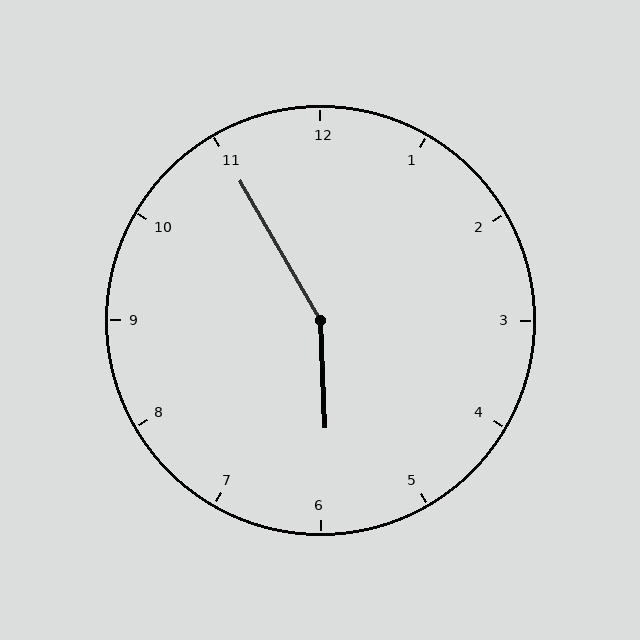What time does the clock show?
5:55.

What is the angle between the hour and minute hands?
Approximately 152 degrees.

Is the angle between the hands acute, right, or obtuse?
It is obtuse.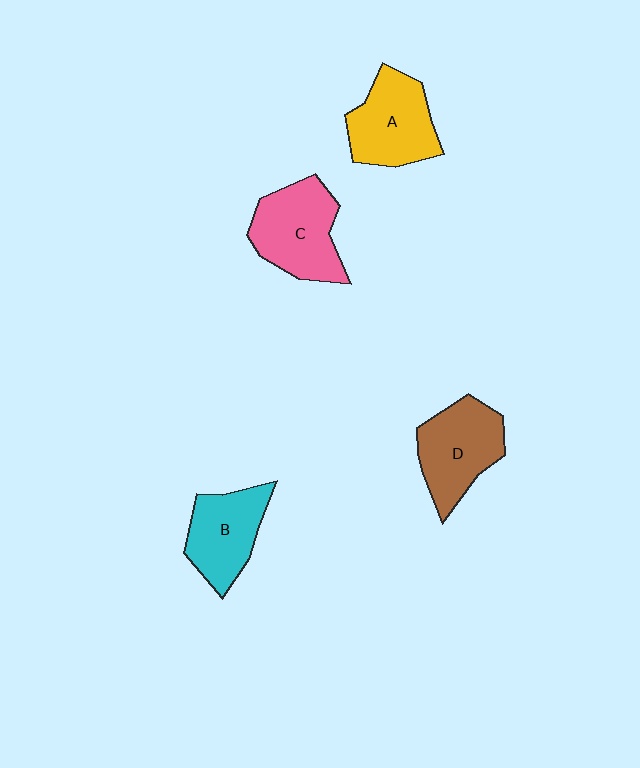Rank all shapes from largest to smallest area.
From largest to smallest: C (pink), D (brown), A (yellow), B (cyan).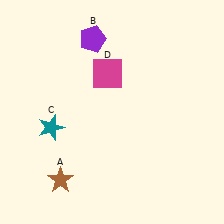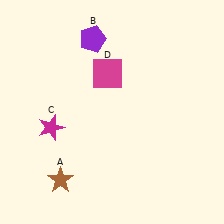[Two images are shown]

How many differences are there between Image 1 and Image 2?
There is 1 difference between the two images.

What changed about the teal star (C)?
In Image 1, C is teal. In Image 2, it changed to magenta.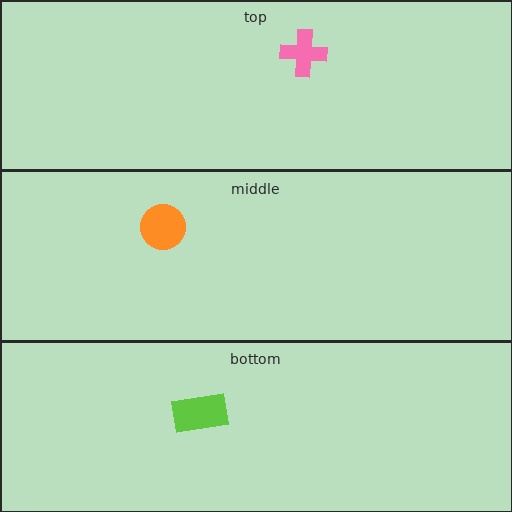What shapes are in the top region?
The pink cross.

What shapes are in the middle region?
The orange circle.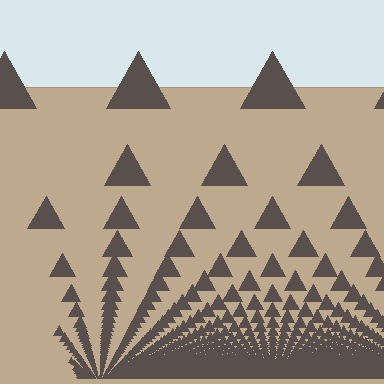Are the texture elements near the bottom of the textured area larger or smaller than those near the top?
Smaller. The gradient is inverted — elements near the bottom are smaller and denser.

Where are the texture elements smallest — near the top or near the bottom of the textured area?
Near the bottom.